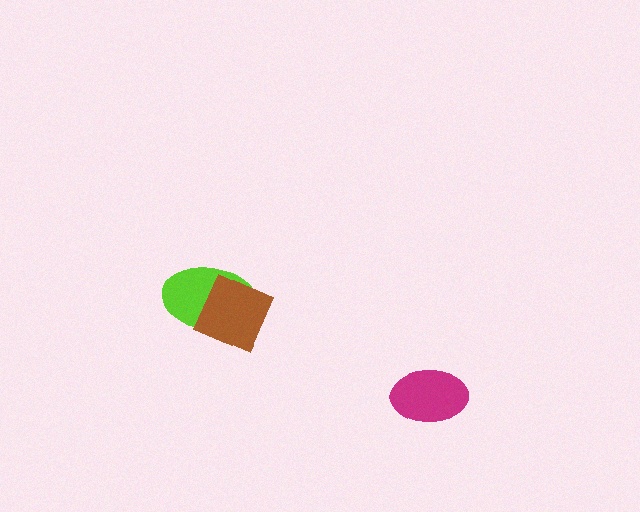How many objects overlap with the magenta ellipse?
0 objects overlap with the magenta ellipse.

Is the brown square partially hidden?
No, no other shape covers it.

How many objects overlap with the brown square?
1 object overlaps with the brown square.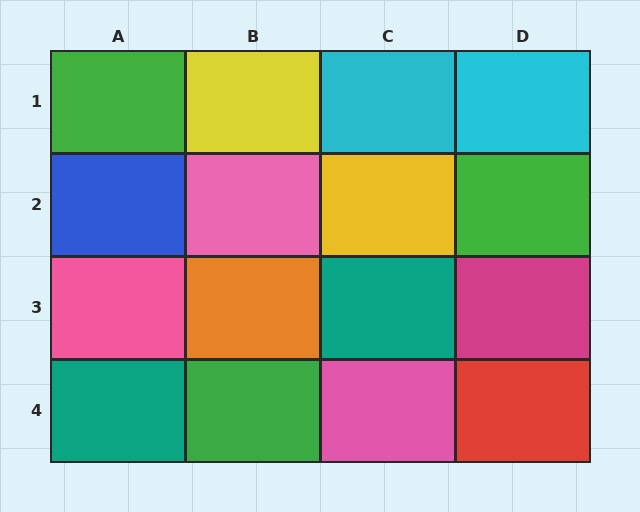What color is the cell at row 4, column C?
Pink.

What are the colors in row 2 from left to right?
Blue, pink, yellow, green.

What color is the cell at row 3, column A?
Pink.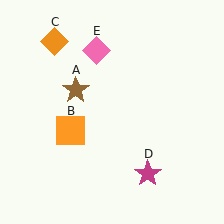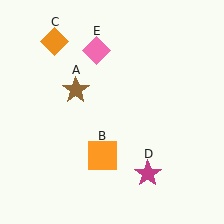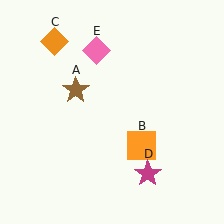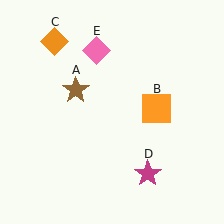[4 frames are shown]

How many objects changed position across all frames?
1 object changed position: orange square (object B).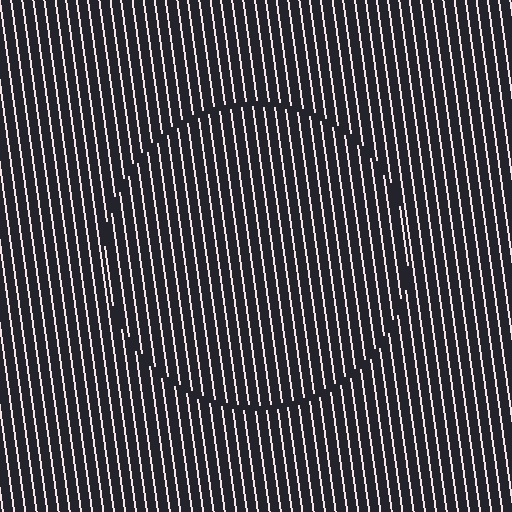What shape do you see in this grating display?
An illusory circle. The interior of the shape contains the same grating, shifted by half a period — the contour is defined by the phase discontinuity where line-ends from the inner and outer gratings abut.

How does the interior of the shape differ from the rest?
The interior of the shape contains the same grating, shifted by half a period — the contour is defined by the phase discontinuity where line-ends from the inner and outer gratings abut.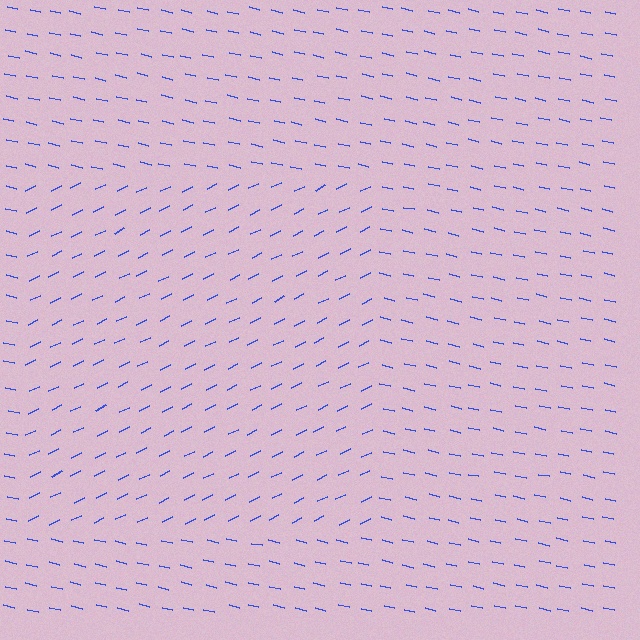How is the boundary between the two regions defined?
The boundary is defined purely by a change in line orientation (approximately 39 degrees difference). All lines are the same color and thickness.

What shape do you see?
I see a rectangle.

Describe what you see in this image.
The image is filled with small blue line segments. A rectangle region in the image has lines oriented differently from the surrounding lines, creating a visible texture boundary.